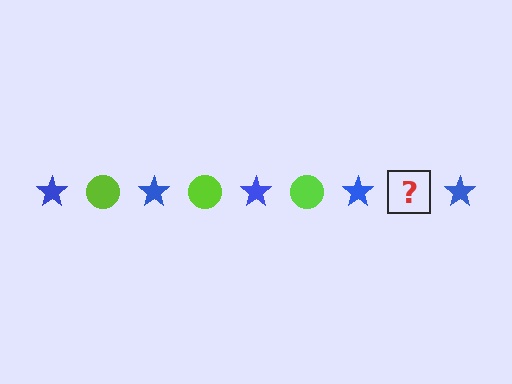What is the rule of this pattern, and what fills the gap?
The rule is that the pattern alternates between blue star and lime circle. The gap should be filled with a lime circle.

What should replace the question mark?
The question mark should be replaced with a lime circle.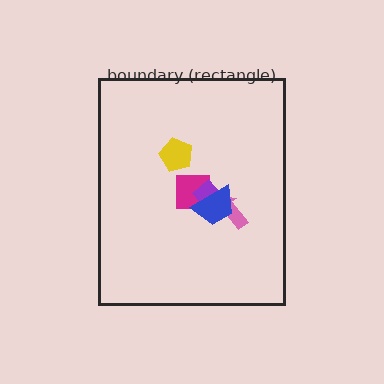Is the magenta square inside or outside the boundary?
Inside.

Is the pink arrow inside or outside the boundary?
Inside.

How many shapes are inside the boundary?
5 inside, 0 outside.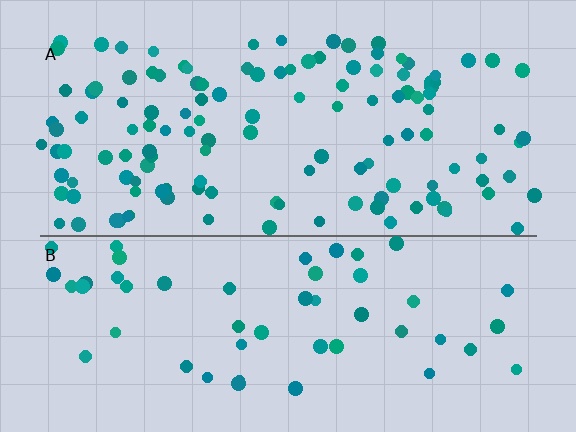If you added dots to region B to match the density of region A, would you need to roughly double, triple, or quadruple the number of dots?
Approximately double.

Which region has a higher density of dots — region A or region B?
A (the top).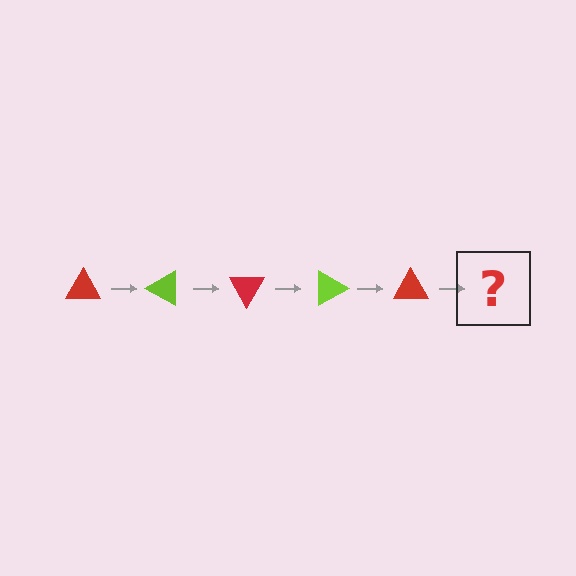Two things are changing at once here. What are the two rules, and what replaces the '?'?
The two rules are that it rotates 30 degrees each step and the color cycles through red and lime. The '?' should be a lime triangle, rotated 150 degrees from the start.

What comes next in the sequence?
The next element should be a lime triangle, rotated 150 degrees from the start.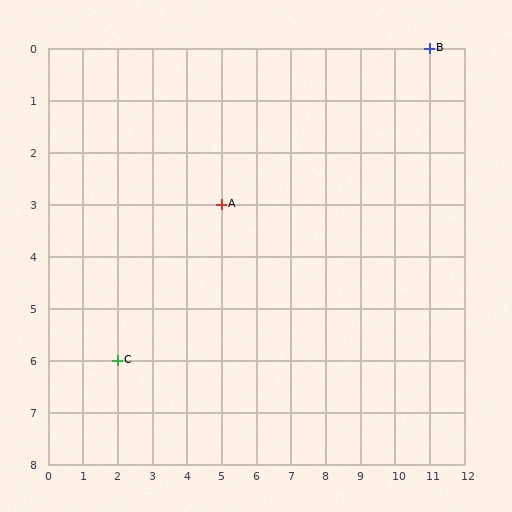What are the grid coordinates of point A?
Point A is at grid coordinates (5, 3).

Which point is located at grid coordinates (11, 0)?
Point B is at (11, 0).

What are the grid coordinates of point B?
Point B is at grid coordinates (11, 0).